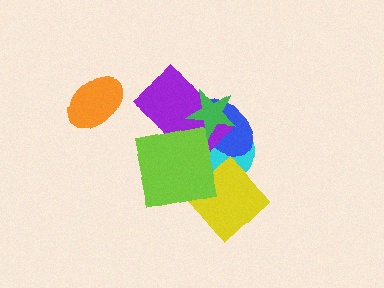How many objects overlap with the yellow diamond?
2 objects overlap with the yellow diamond.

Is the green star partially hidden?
No, no other shape covers it.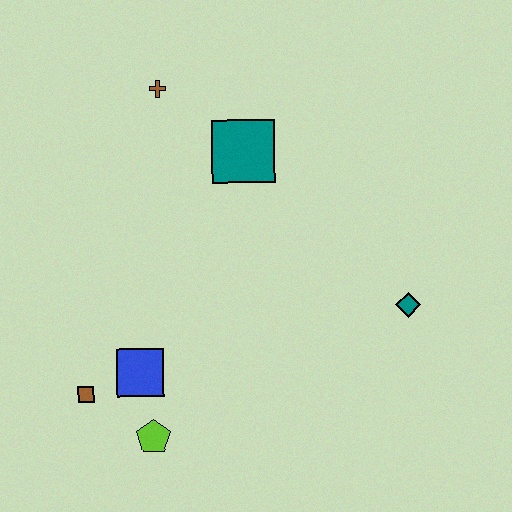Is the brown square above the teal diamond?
No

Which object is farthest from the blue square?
The brown cross is farthest from the blue square.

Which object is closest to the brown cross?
The teal square is closest to the brown cross.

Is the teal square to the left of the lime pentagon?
No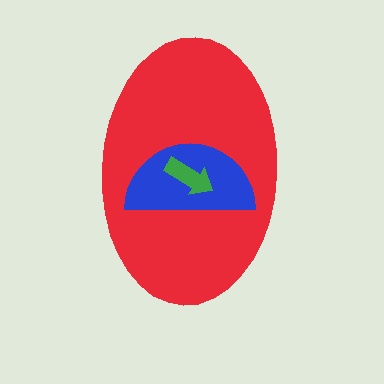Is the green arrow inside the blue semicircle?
Yes.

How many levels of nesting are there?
3.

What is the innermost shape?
The green arrow.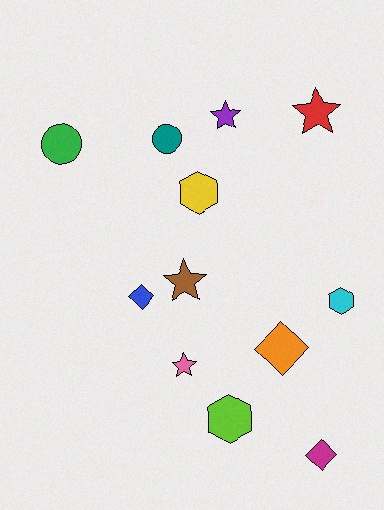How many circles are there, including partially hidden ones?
There are 2 circles.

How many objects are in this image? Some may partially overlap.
There are 12 objects.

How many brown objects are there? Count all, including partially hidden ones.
There is 1 brown object.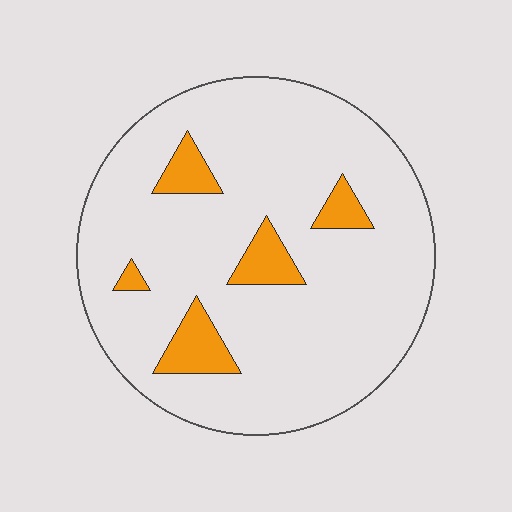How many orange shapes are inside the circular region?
5.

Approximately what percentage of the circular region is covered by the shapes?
Approximately 10%.